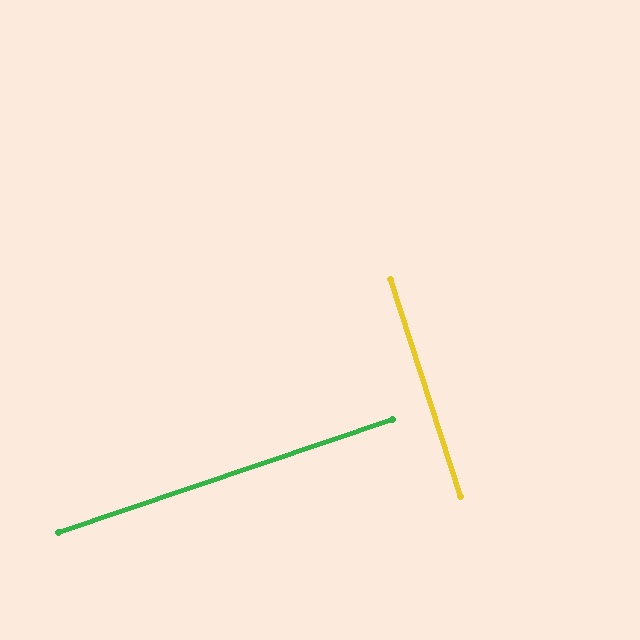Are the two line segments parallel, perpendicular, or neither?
Perpendicular — they meet at approximately 89°.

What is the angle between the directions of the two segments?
Approximately 89 degrees.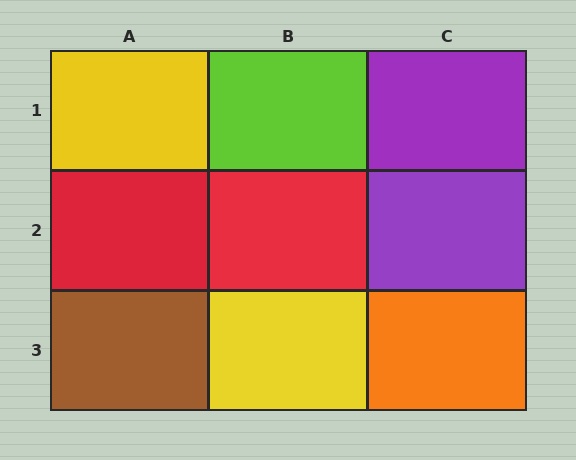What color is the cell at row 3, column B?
Yellow.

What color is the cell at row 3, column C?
Orange.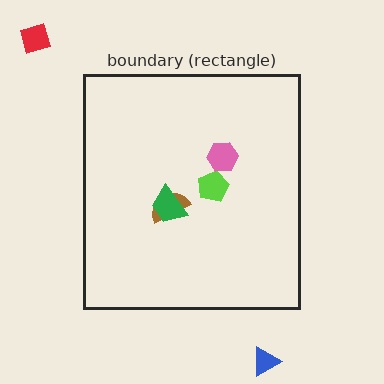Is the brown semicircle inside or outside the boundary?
Inside.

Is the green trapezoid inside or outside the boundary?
Inside.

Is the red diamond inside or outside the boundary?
Outside.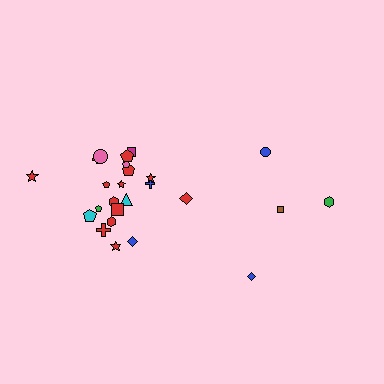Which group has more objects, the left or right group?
The left group.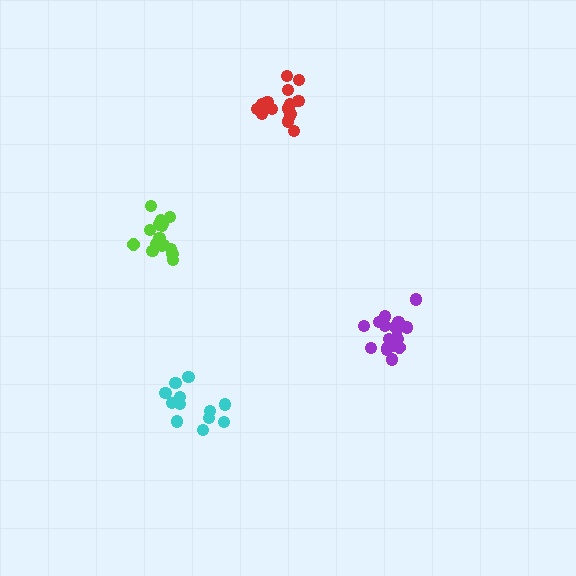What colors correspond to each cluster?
The clusters are colored: lime, cyan, red, purple.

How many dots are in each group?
Group 1: 17 dots, Group 2: 12 dots, Group 3: 15 dots, Group 4: 17 dots (61 total).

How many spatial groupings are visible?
There are 4 spatial groupings.